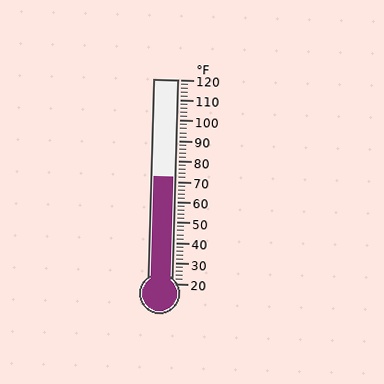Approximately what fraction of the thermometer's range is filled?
The thermometer is filled to approximately 50% of its range.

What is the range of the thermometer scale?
The thermometer scale ranges from 20°F to 120°F.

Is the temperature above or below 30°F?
The temperature is above 30°F.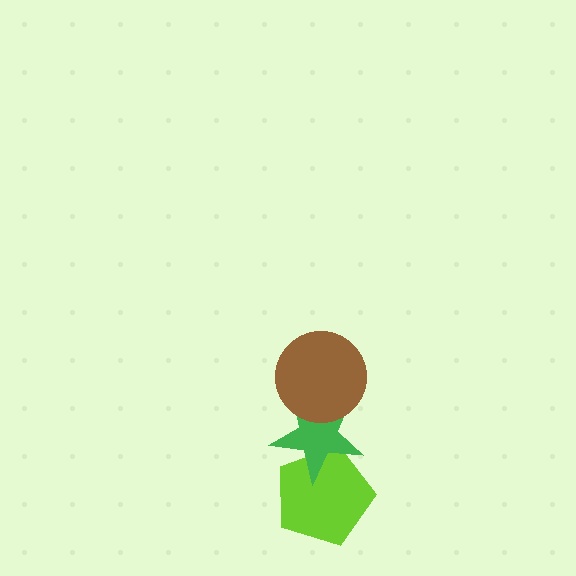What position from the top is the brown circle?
The brown circle is 1st from the top.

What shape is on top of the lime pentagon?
The green star is on top of the lime pentagon.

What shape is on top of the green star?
The brown circle is on top of the green star.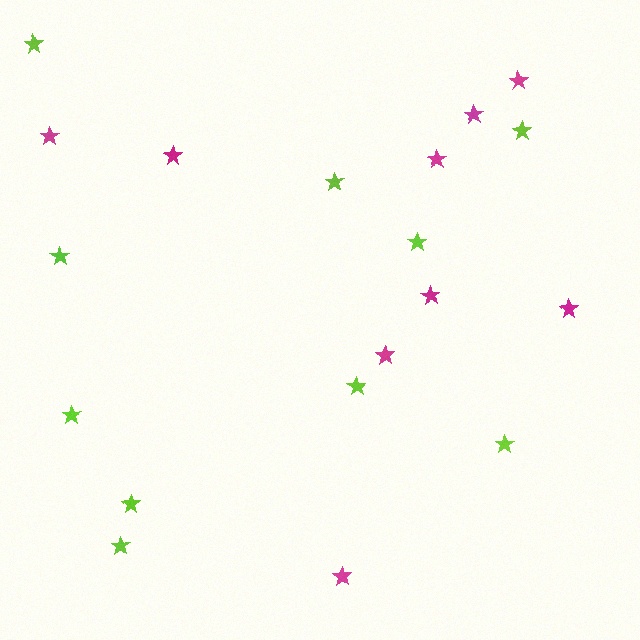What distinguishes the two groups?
There are 2 groups: one group of magenta stars (9) and one group of lime stars (10).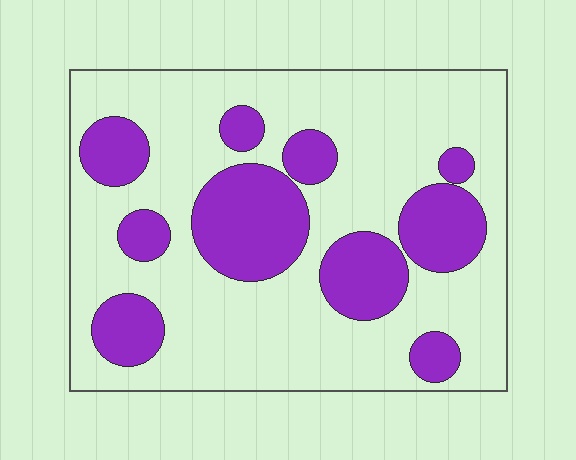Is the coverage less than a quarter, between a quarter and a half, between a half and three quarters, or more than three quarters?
Between a quarter and a half.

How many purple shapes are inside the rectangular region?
10.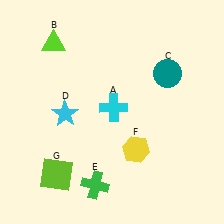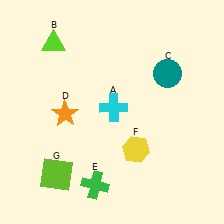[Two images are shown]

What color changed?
The star (D) changed from cyan in Image 1 to orange in Image 2.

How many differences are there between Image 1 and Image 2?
There is 1 difference between the two images.